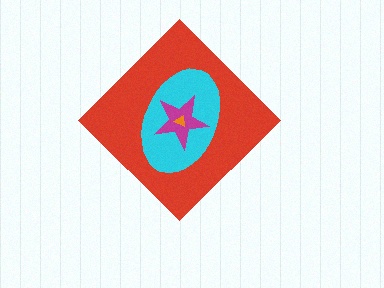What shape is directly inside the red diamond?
The cyan ellipse.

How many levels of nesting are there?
4.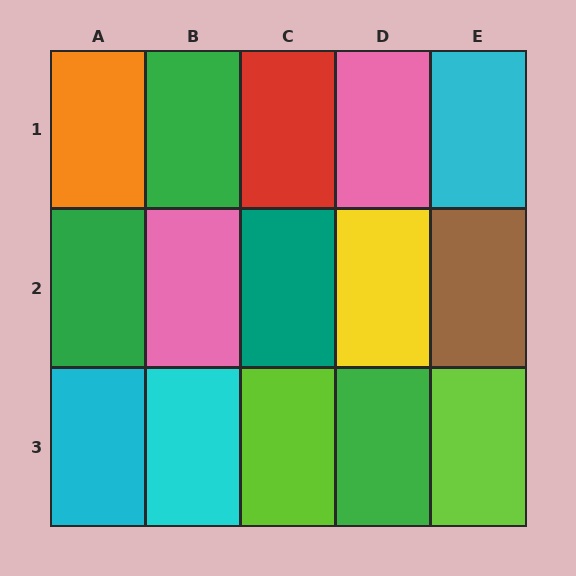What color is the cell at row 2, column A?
Green.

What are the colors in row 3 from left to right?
Cyan, cyan, lime, green, lime.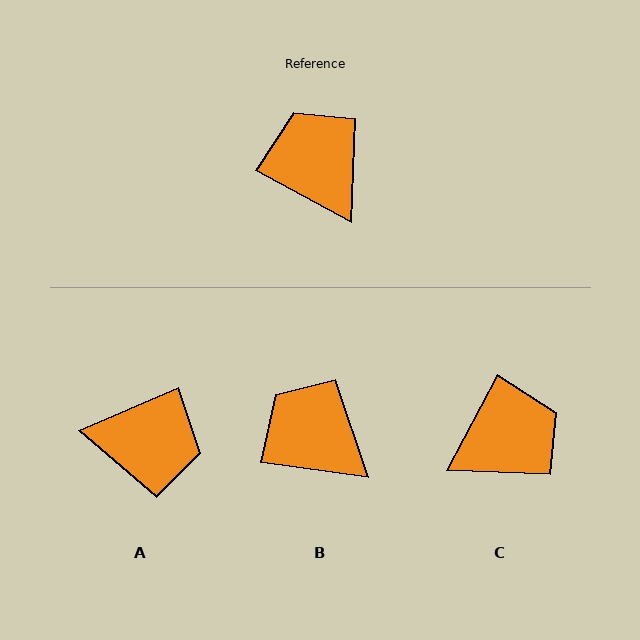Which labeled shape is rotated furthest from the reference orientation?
A, about 129 degrees away.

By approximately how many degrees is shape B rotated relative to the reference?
Approximately 20 degrees counter-clockwise.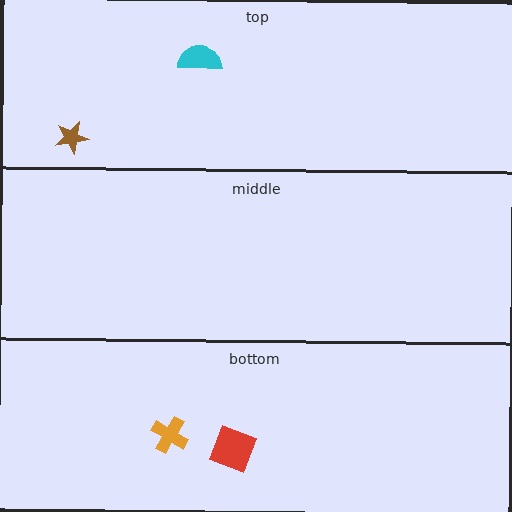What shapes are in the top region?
The brown star, the cyan semicircle.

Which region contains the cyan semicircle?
The top region.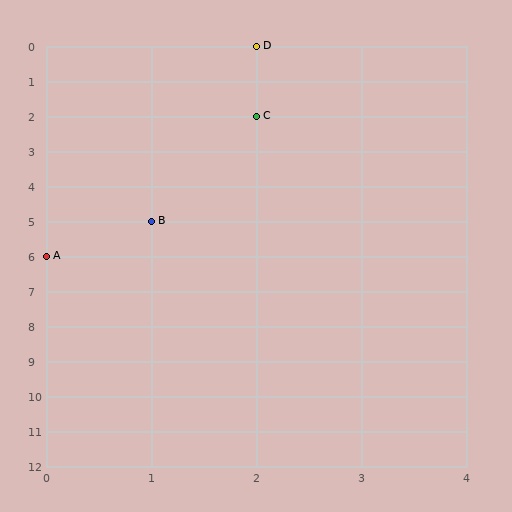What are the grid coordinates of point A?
Point A is at grid coordinates (0, 6).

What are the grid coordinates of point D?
Point D is at grid coordinates (2, 0).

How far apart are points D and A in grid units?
Points D and A are 2 columns and 6 rows apart (about 6.3 grid units diagonally).